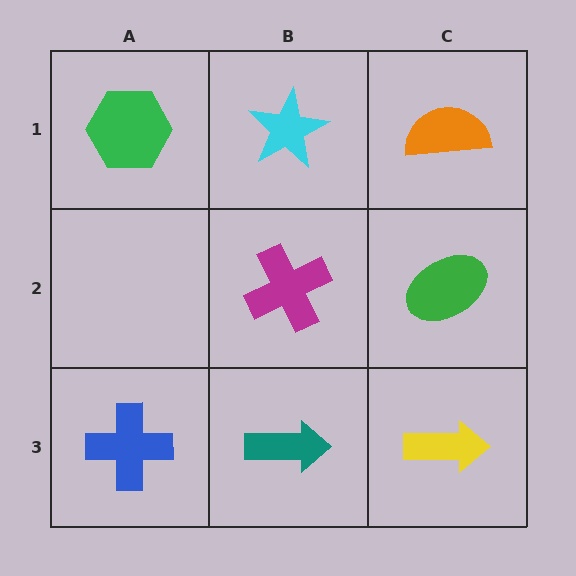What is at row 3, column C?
A yellow arrow.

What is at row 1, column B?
A cyan star.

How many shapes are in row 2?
2 shapes.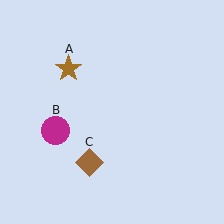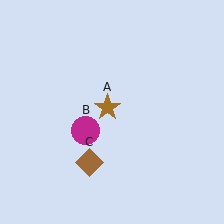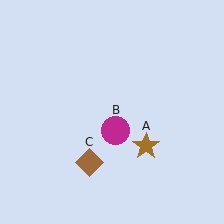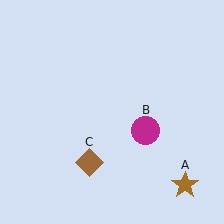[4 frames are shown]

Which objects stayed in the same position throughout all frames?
Brown diamond (object C) remained stationary.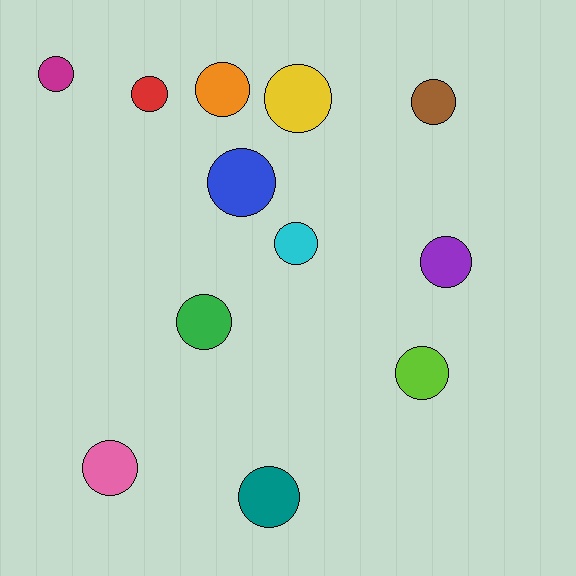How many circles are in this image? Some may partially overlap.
There are 12 circles.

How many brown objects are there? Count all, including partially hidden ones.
There is 1 brown object.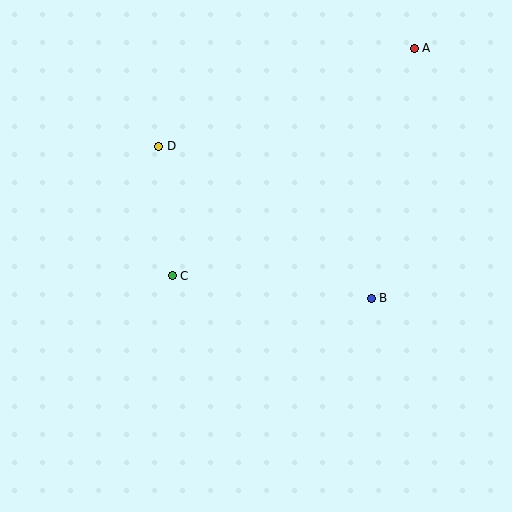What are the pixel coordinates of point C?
Point C is at (172, 276).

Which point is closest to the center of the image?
Point C at (172, 276) is closest to the center.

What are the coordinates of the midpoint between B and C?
The midpoint between B and C is at (272, 287).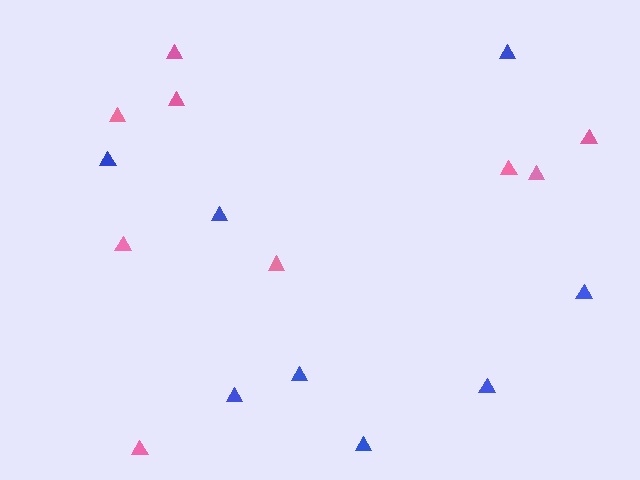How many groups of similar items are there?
There are 2 groups: one group of blue triangles (8) and one group of pink triangles (9).